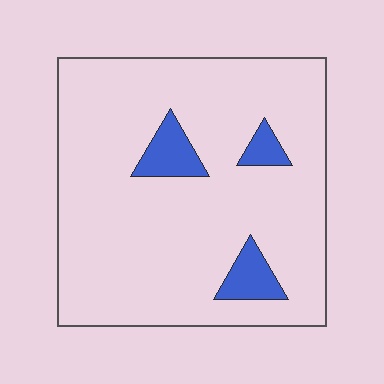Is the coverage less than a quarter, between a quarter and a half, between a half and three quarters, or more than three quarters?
Less than a quarter.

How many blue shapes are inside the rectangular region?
3.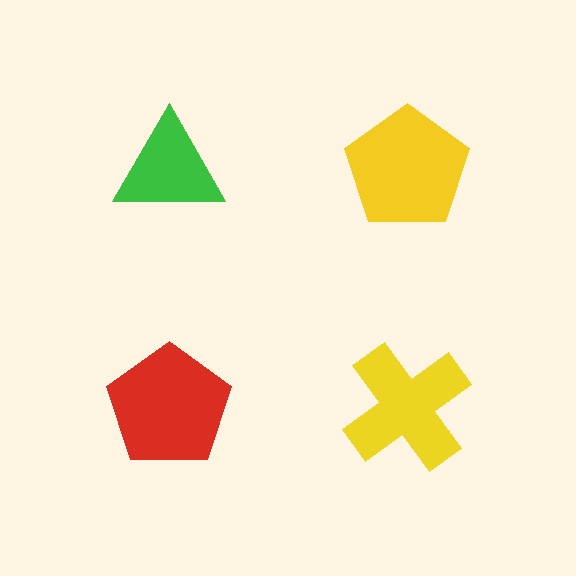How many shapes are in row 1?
2 shapes.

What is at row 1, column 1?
A green triangle.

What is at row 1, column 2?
A yellow pentagon.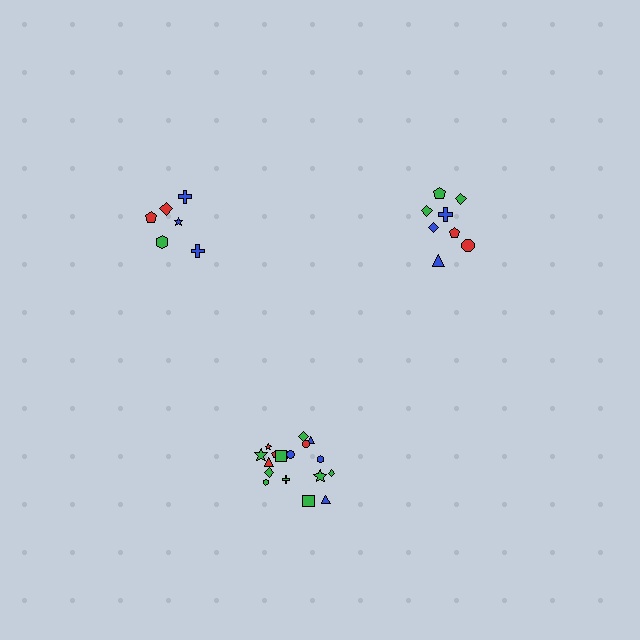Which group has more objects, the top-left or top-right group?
The top-right group.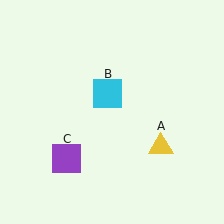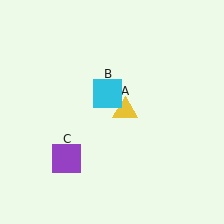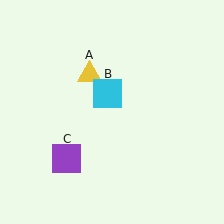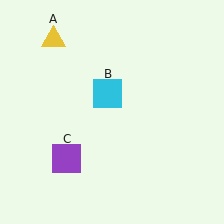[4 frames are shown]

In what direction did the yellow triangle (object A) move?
The yellow triangle (object A) moved up and to the left.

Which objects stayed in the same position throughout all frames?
Cyan square (object B) and purple square (object C) remained stationary.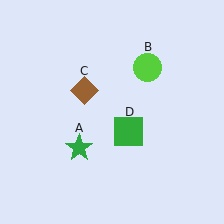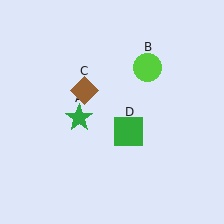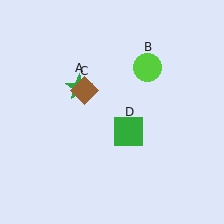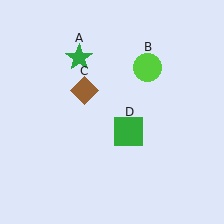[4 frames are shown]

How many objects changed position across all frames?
1 object changed position: green star (object A).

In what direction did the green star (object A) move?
The green star (object A) moved up.